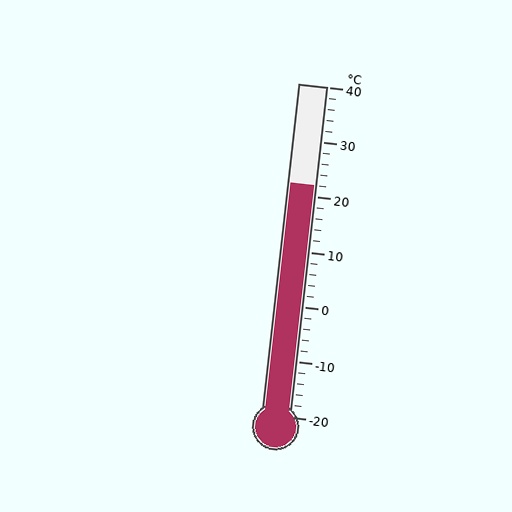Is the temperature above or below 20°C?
The temperature is above 20°C.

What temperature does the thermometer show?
The thermometer shows approximately 22°C.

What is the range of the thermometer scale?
The thermometer scale ranges from -20°C to 40°C.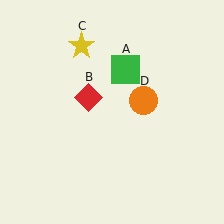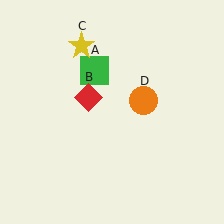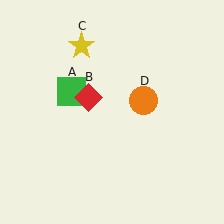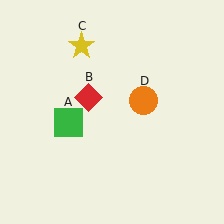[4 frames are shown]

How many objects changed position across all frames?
1 object changed position: green square (object A).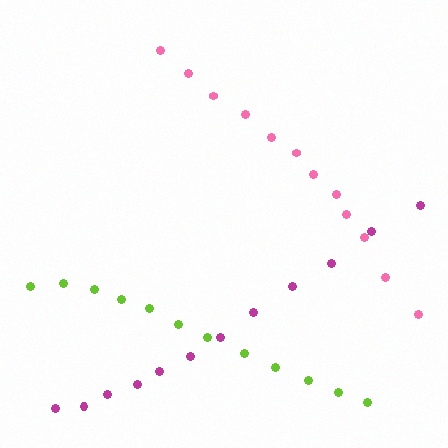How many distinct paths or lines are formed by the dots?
There are 3 distinct paths.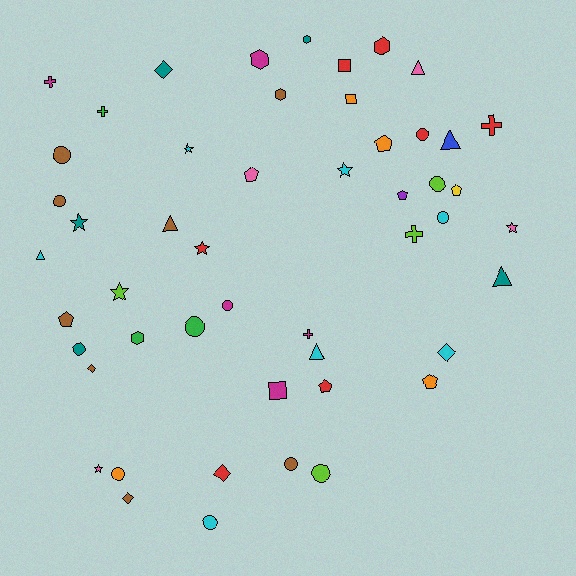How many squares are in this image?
There are 3 squares.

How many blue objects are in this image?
There is 1 blue object.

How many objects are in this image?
There are 50 objects.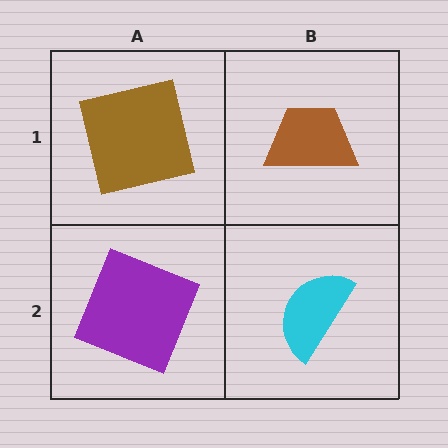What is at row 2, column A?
A purple square.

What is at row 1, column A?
A brown square.